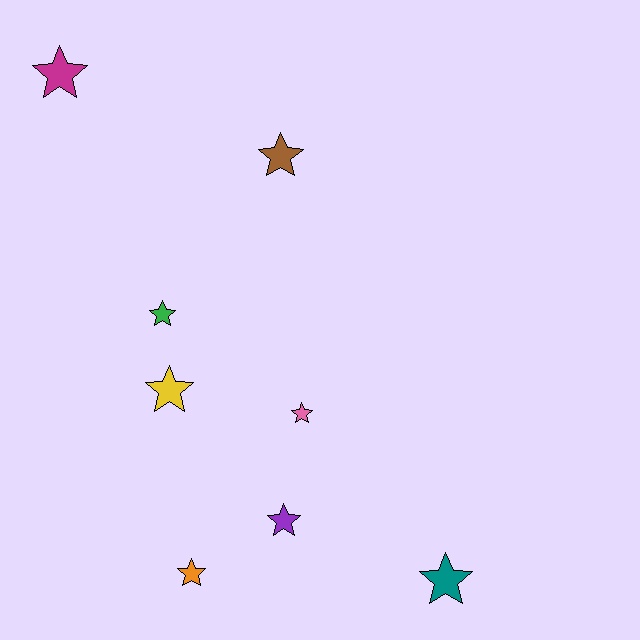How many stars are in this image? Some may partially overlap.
There are 8 stars.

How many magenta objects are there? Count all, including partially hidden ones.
There is 1 magenta object.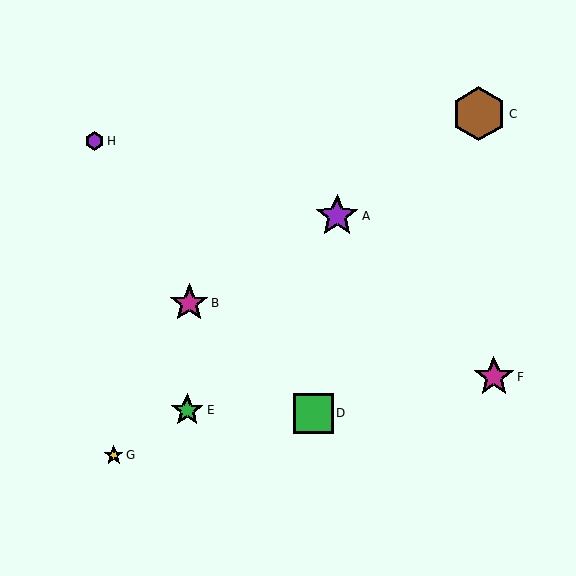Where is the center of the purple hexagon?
The center of the purple hexagon is at (95, 141).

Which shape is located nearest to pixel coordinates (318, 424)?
The green square (labeled D) at (313, 413) is nearest to that location.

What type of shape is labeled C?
Shape C is a brown hexagon.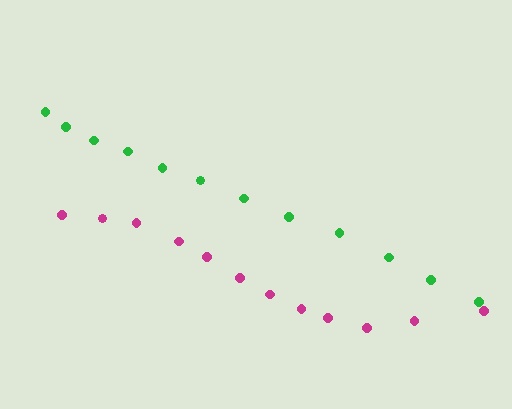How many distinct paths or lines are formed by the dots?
There are 2 distinct paths.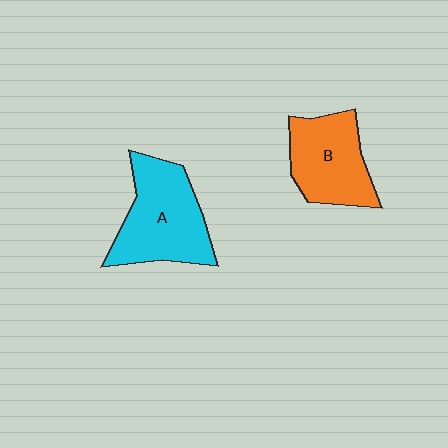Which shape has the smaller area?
Shape B (orange).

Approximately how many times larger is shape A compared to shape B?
Approximately 1.2 times.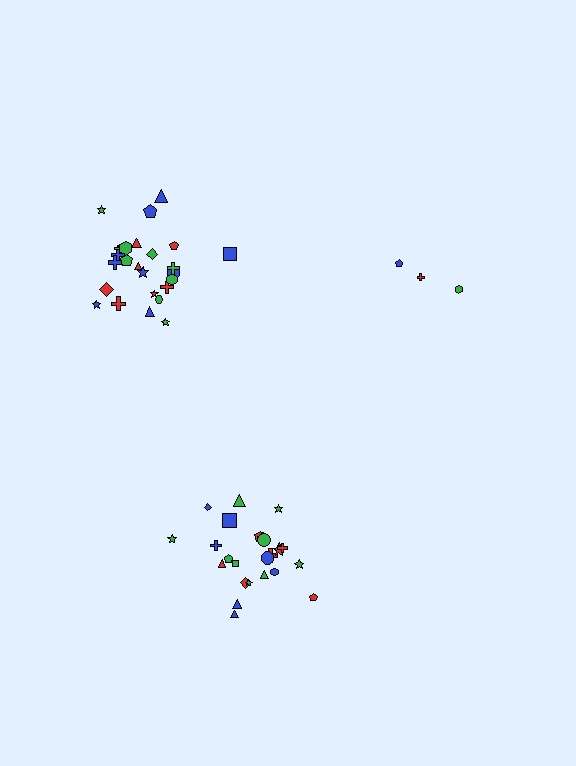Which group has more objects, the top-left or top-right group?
The top-left group.